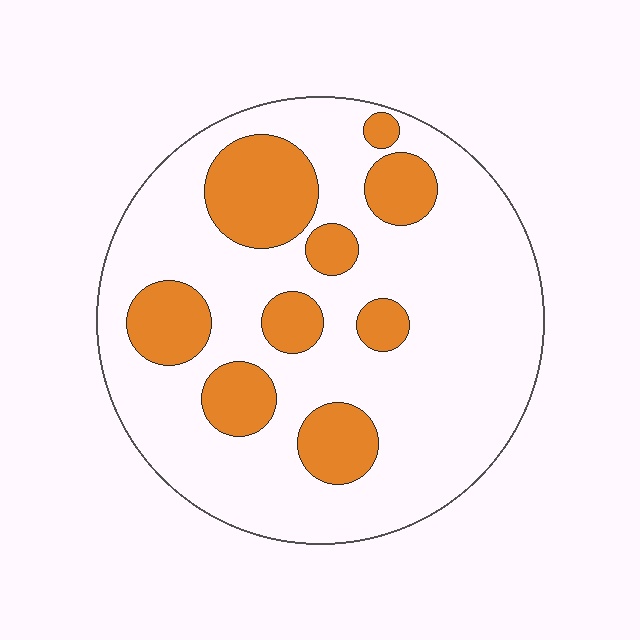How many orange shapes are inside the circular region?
9.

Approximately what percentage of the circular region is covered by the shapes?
Approximately 25%.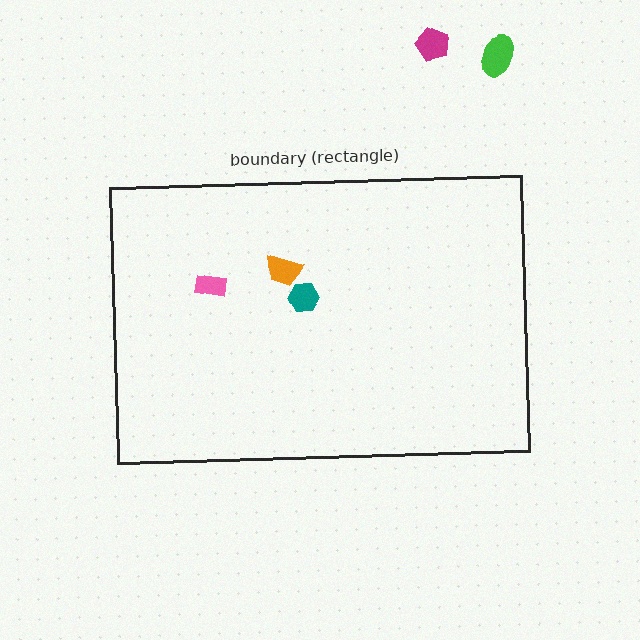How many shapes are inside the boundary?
3 inside, 2 outside.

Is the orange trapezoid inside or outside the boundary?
Inside.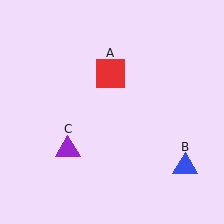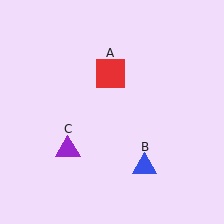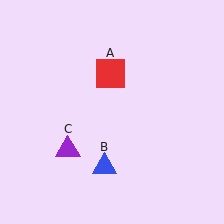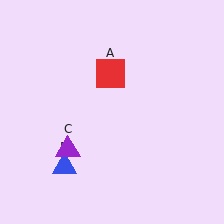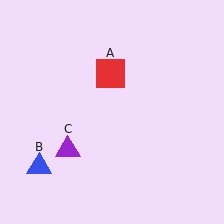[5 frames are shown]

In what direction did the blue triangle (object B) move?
The blue triangle (object B) moved left.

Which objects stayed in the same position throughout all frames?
Red square (object A) and purple triangle (object C) remained stationary.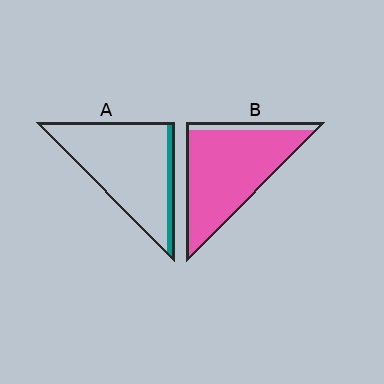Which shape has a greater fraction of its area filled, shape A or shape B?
Shape B.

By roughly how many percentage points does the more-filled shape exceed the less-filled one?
By roughly 80 percentage points (B over A).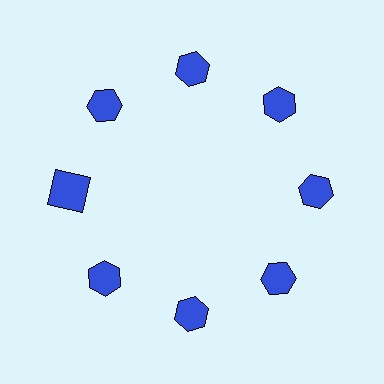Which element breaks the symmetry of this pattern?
The blue square at roughly the 9 o'clock position breaks the symmetry. All other shapes are blue hexagons.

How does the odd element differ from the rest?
It has a different shape: square instead of hexagon.